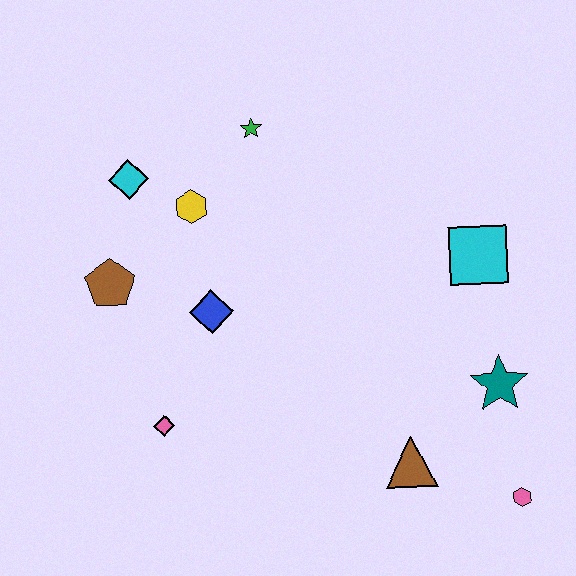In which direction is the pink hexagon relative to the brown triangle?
The pink hexagon is to the right of the brown triangle.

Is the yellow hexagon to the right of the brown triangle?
No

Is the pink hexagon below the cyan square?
Yes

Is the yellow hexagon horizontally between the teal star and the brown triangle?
No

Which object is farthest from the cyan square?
The brown pentagon is farthest from the cyan square.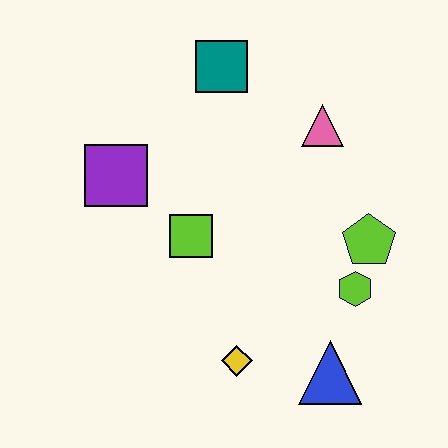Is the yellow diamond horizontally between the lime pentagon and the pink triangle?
No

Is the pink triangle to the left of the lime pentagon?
Yes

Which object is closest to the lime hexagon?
The lime pentagon is closest to the lime hexagon.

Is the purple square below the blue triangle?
No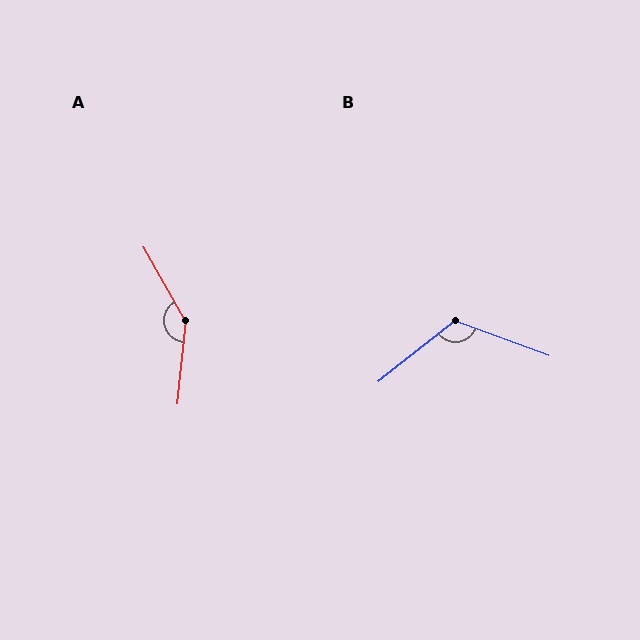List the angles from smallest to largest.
B (121°), A (145°).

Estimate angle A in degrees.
Approximately 145 degrees.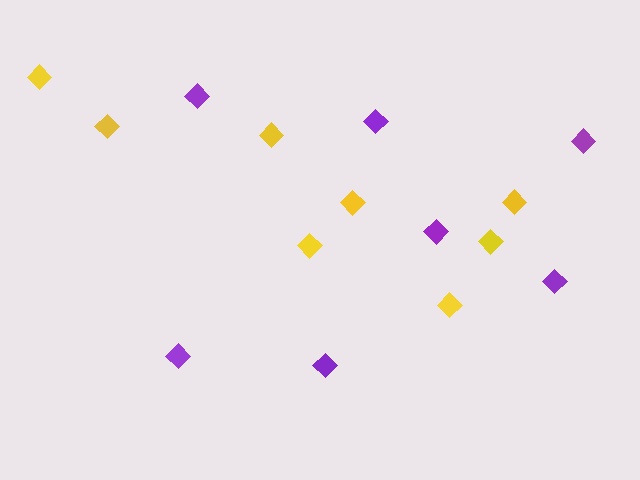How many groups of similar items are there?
There are 2 groups: one group of purple diamonds (7) and one group of yellow diamonds (8).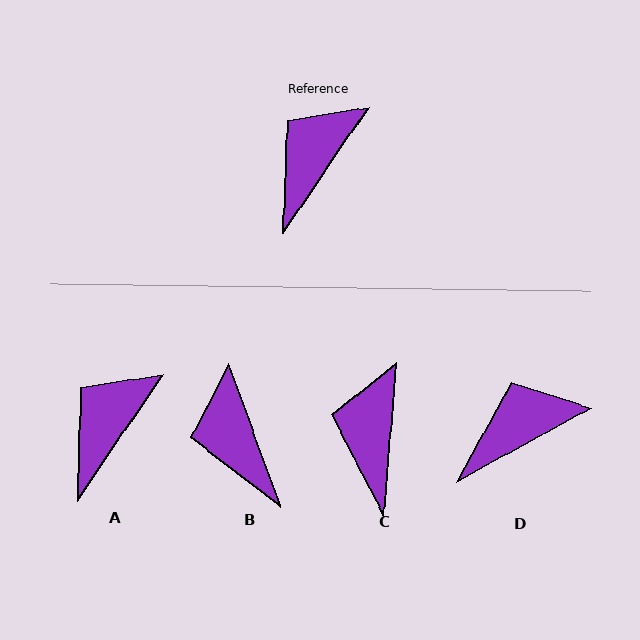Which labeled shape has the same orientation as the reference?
A.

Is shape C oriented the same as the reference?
No, it is off by about 29 degrees.